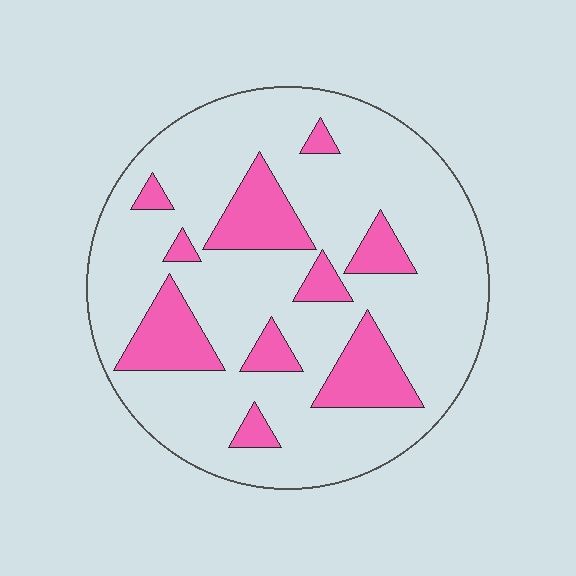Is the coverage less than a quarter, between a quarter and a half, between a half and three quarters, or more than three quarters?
Less than a quarter.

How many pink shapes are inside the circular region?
10.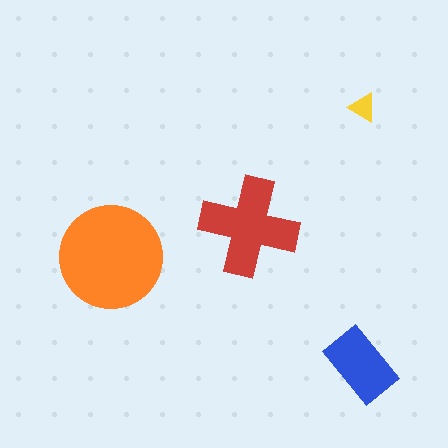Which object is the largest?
The orange circle.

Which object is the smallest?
The yellow triangle.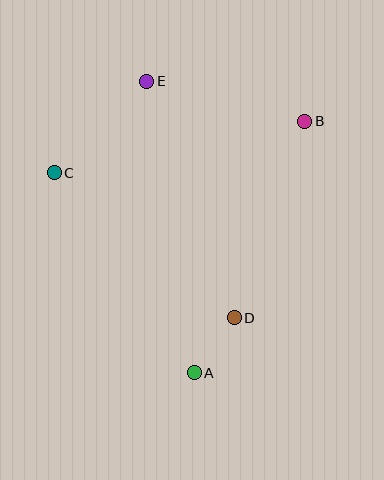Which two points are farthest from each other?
Points A and E are farthest from each other.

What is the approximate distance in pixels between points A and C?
The distance between A and C is approximately 244 pixels.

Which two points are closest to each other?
Points A and D are closest to each other.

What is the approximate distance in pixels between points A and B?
The distance between A and B is approximately 275 pixels.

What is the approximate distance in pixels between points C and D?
The distance between C and D is approximately 231 pixels.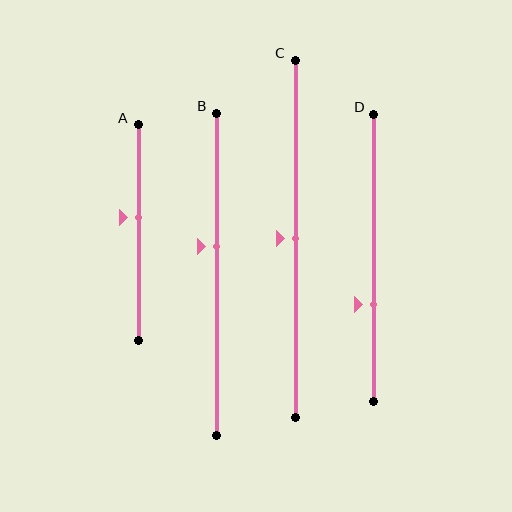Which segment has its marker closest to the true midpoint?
Segment C has its marker closest to the true midpoint.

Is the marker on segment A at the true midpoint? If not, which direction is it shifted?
No, the marker on segment A is shifted upward by about 7% of the segment length.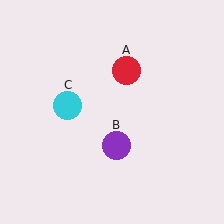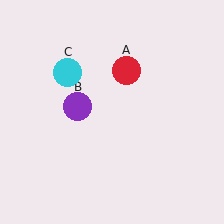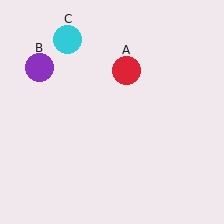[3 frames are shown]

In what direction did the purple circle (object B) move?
The purple circle (object B) moved up and to the left.